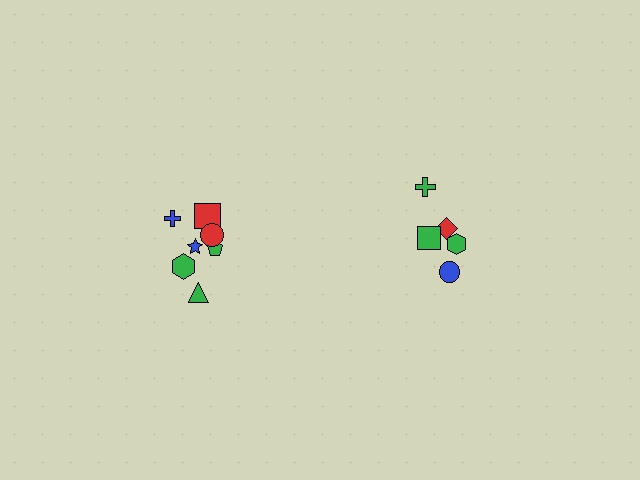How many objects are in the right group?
There are 5 objects.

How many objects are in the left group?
There are 8 objects.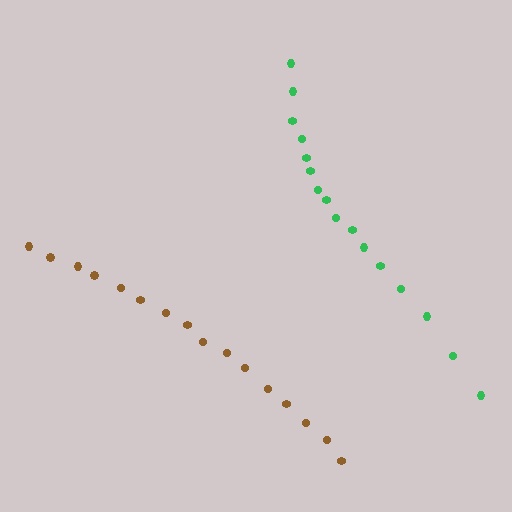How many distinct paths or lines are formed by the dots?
There are 2 distinct paths.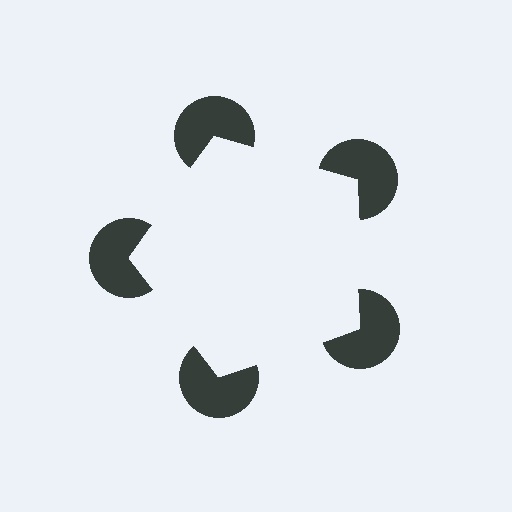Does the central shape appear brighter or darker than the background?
It typically appears slightly brighter than the background, even though no actual brightness change is drawn.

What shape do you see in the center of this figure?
An illusory pentagon — its edges are inferred from the aligned wedge cuts in the pac-man discs, not physically drawn.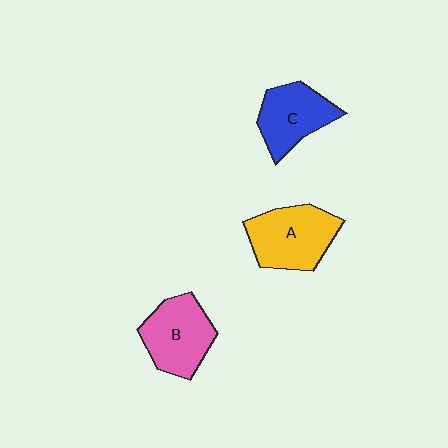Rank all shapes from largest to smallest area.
From largest to smallest: A (yellow), B (pink), C (blue).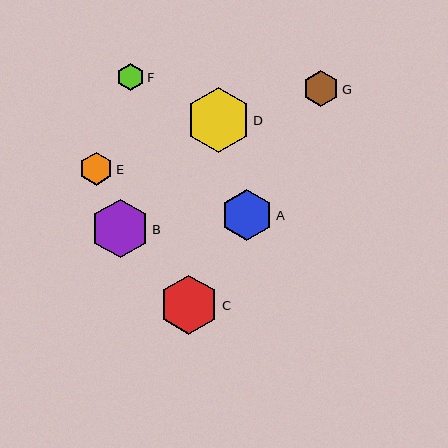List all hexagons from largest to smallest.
From largest to smallest: D, C, B, A, G, E, F.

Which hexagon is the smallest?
Hexagon F is the smallest with a size of approximately 27 pixels.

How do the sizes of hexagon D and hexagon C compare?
Hexagon D and hexagon C are approximately the same size.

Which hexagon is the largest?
Hexagon D is the largest with a size of approximately 65 pixels.